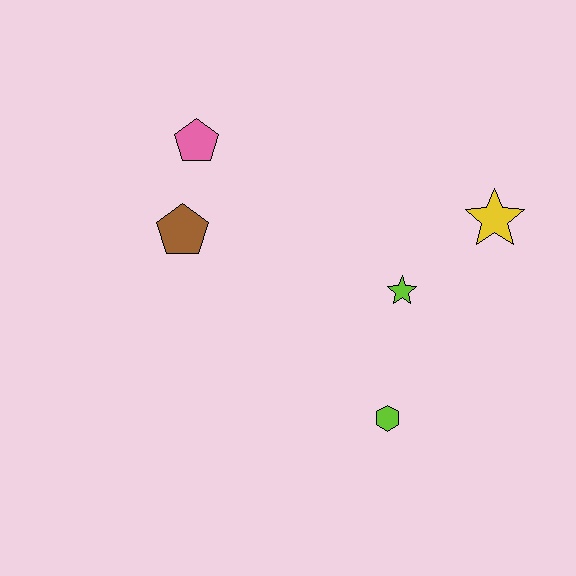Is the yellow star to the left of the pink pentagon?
No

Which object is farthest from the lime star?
The pink pentagon is farthest from the lime star.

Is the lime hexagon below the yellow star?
Yes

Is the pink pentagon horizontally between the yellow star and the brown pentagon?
Yes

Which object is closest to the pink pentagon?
The brown pentagon is closest to the pink pentagon.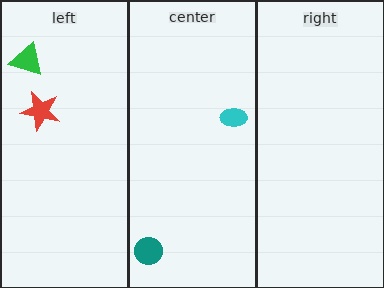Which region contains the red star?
The left region.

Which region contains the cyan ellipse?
The center region.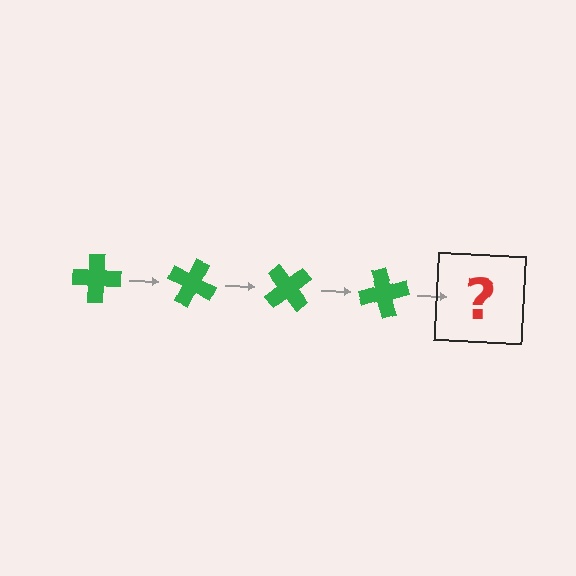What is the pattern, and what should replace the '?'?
The pattern is that the cross rotates 25 degrees each step. The '?' should be a green cross rotated 100 degrees.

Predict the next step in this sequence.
The next step is a green cross rotated 100 degrees.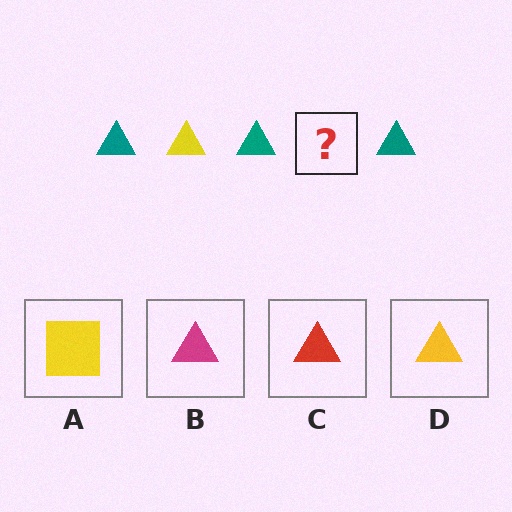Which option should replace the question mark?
Option D.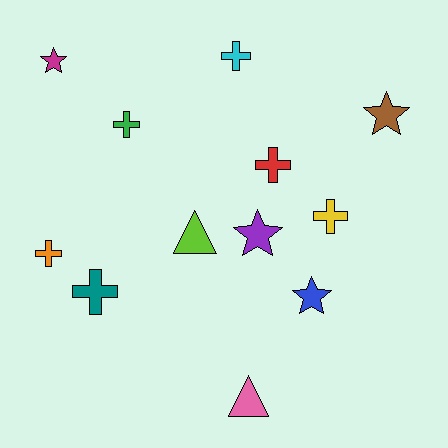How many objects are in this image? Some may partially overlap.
There are 12 objects.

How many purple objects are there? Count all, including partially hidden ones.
There is 1 purple object.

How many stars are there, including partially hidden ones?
There are 4 stars.